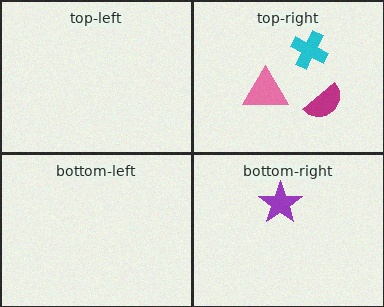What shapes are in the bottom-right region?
The purple star.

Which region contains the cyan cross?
The top-right region.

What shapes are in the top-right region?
The pink triangle, the magenta semicircle, the cyan cross.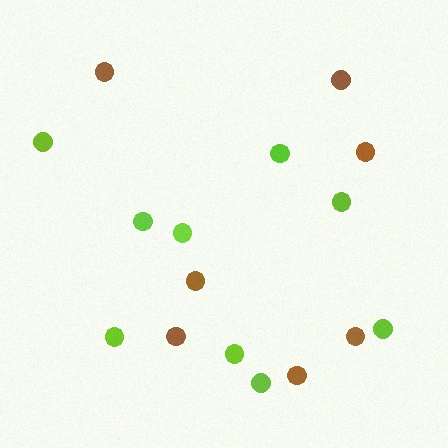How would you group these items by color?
There are 2 groups: one group of brown circles (7) and one group of lime circles (9).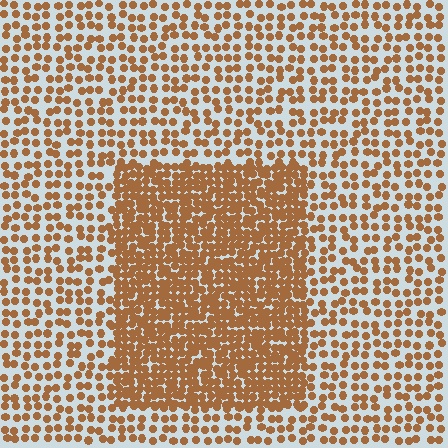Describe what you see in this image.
The image contains small brown elements arranged at two different densities. A rectangle-shaped region is visible where the elements are more densely packed than the surrounding area.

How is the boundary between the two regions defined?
The boundary is defined by a change in element density (approximately 2.2x ratio). All elements are the same color, size, and shape.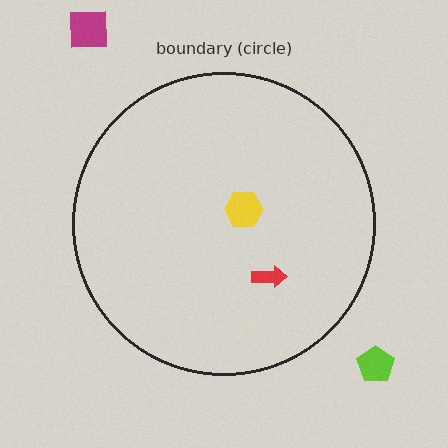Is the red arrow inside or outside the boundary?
Inside.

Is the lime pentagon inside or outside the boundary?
Outside.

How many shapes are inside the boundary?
2 inside, 2 outside.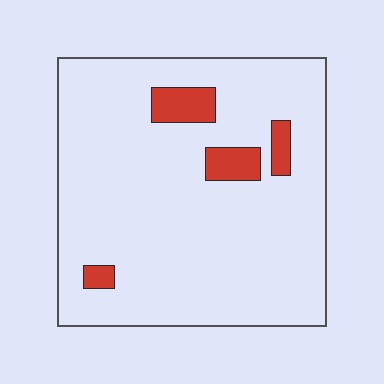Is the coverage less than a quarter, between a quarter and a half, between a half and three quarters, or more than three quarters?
Less than a quarter.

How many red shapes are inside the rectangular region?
4.